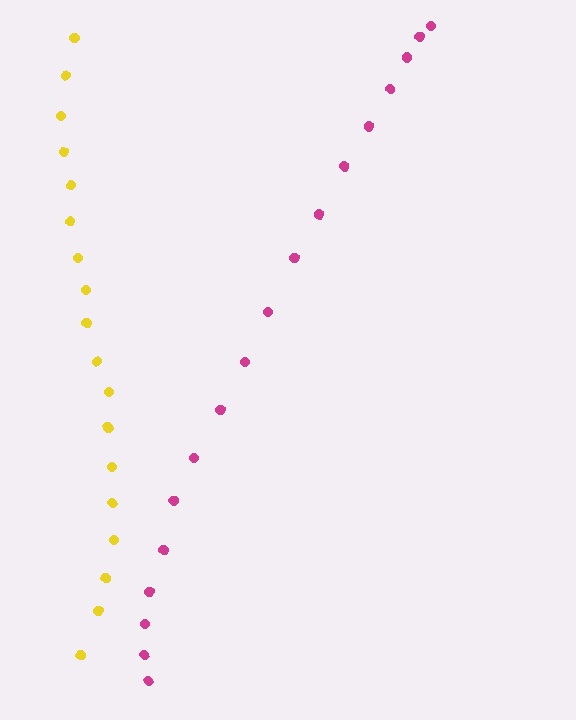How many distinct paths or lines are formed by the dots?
There are 2 distinct paths.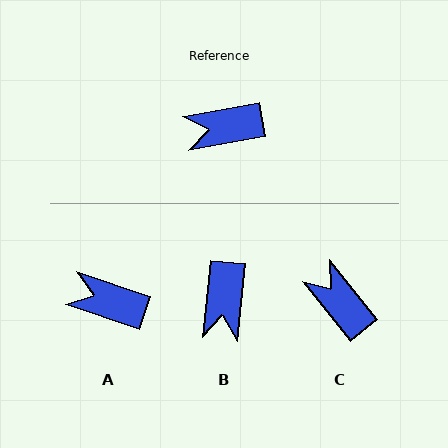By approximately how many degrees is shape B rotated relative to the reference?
Approximately 73 degrees counter-clockwise.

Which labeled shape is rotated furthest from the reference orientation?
B, about 73 degrees away.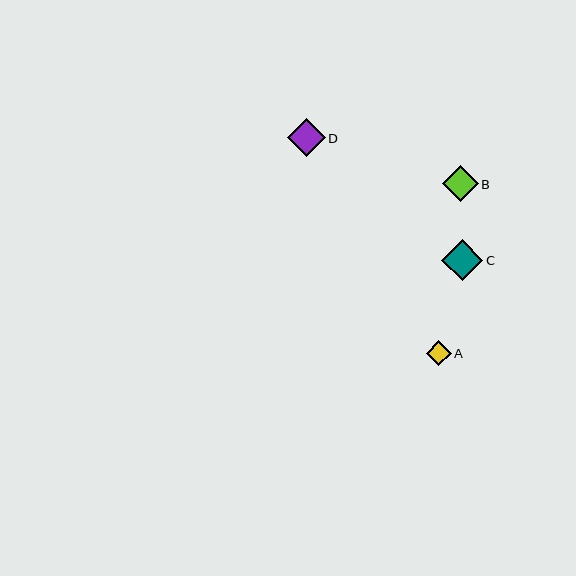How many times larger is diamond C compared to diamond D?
Diamond C is approximately 1.1 times the size of diamond D.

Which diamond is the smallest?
Diamond A is the smallest with a size of approximately 25 pixels.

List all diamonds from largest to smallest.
From largest to smallest: C, D, B, A.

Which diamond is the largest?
Diamond C is the largest with a size of approximately 42 pixels.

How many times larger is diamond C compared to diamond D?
Diamond C is approximately 1.1 times the size of diamond D.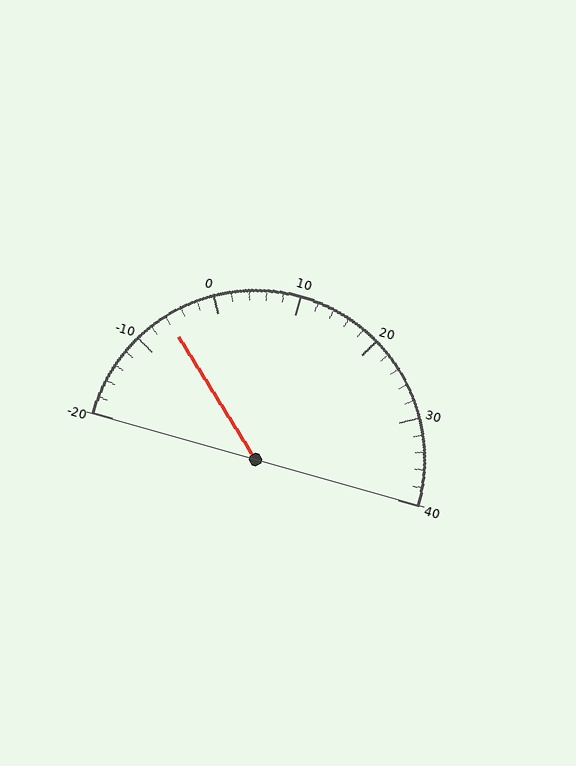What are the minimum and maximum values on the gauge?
The gauge ranges from -20 to 40.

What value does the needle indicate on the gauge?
The needle indicates approximately -6.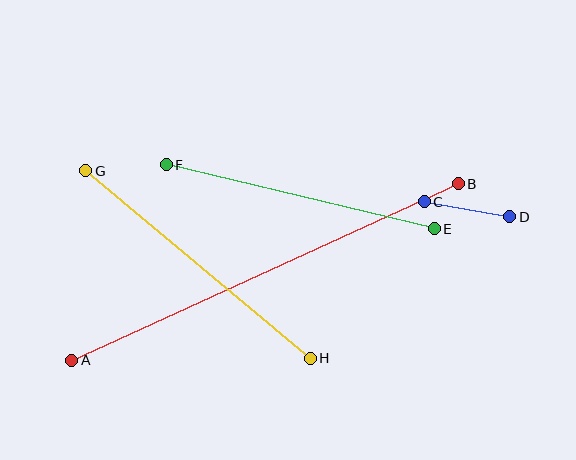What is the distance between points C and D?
The distance is approximately 87 pixels.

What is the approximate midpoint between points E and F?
The midpoint is at approximately (300, 197) pixels.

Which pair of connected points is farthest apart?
Points A and B are farthest apart.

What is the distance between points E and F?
The distance is approximately 276 pixels.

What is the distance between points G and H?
The distance is approximately 293 pixels.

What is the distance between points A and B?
The distance is approximately 425 pixels.